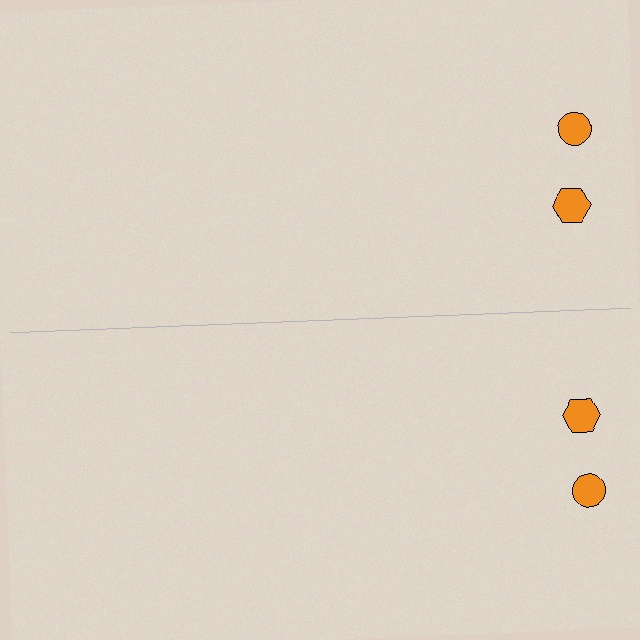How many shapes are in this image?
There are 4 shapes in this image.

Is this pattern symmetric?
Yes, this pattern has bilateral (reflection) symmetry.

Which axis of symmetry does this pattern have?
The pattern has a horizontal axis of symmetry running through the center of the image.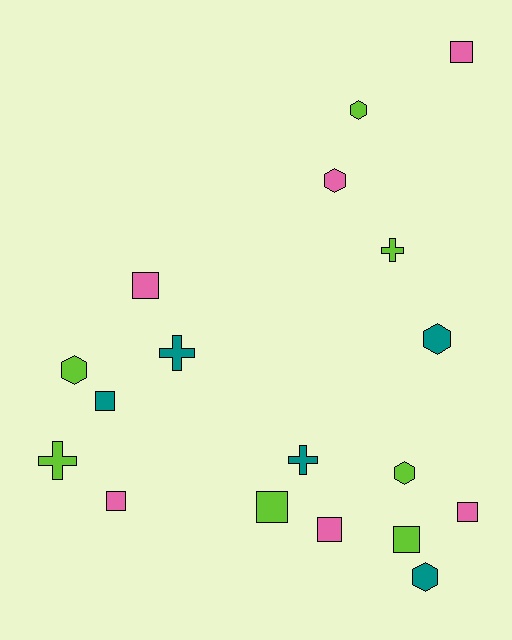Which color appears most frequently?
Lime, with 7 objects.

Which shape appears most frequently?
Square, with 8 objects.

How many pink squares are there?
There are 5 pink squares.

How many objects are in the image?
There are 18 objects.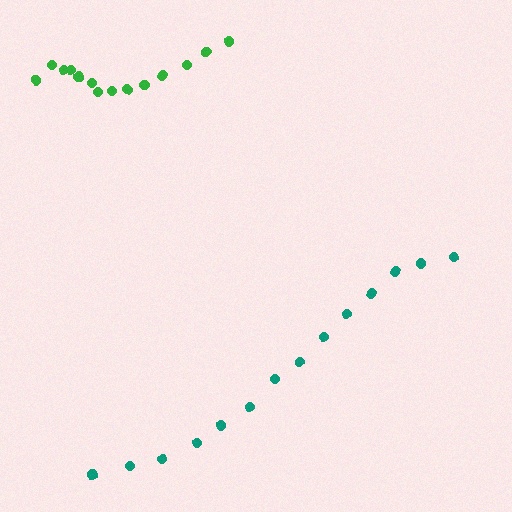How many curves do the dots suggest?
There are 2 distinct paths.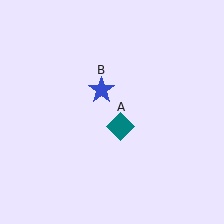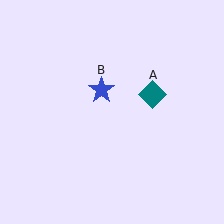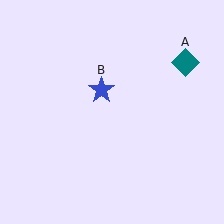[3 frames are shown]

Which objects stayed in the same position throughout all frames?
Blue star (object B) remained stationary.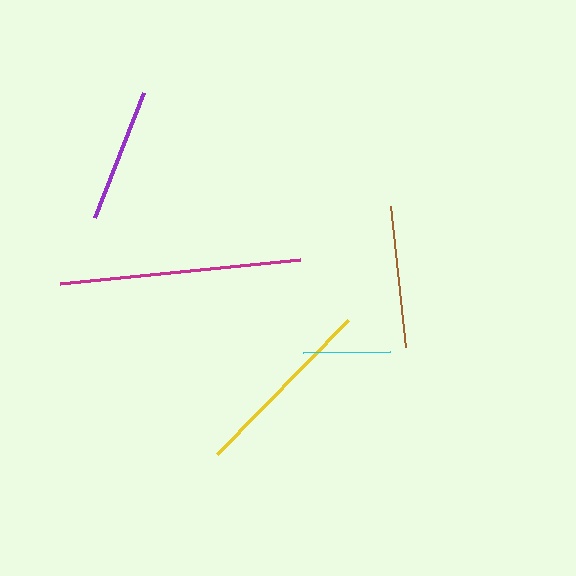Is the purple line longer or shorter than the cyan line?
The purple line is longer than the cyan line.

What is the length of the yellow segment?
The yellow segment is approximately 187 pixels long.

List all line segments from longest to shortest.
From longest to shortest: magenta, yellow, brown, purple, cyan.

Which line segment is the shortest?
The cyan line is the shortest at approximately 87 pixels.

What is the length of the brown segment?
The brown segment is approximately 142 pixels long.